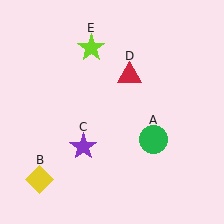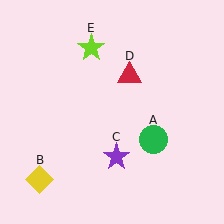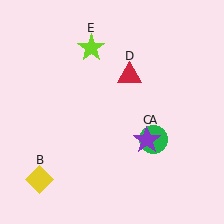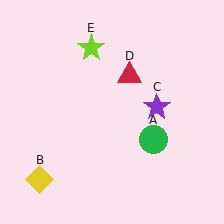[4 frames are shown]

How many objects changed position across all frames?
1 object changed position: purple star (object C).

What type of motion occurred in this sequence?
The purple star (object C) rotated counterclockwise around the center of the scene.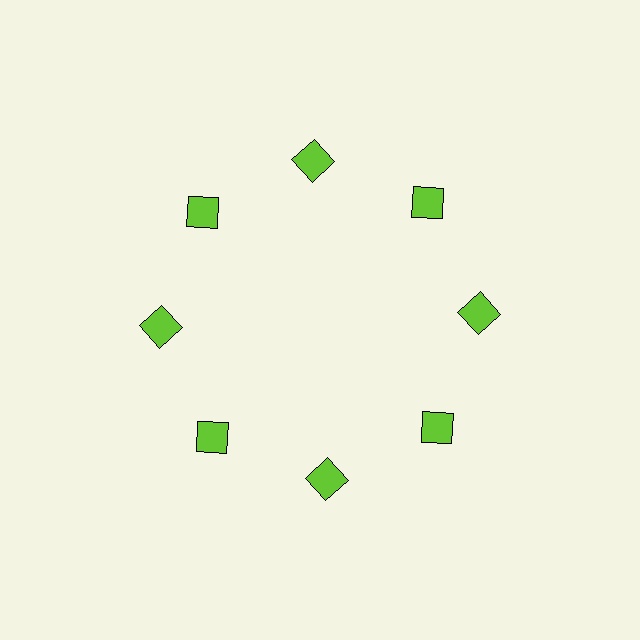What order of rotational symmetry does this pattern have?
This pattern has 8-fold rotational symmetry.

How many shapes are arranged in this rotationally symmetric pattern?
There are 8 shapes, arranged in 8 groups of 1.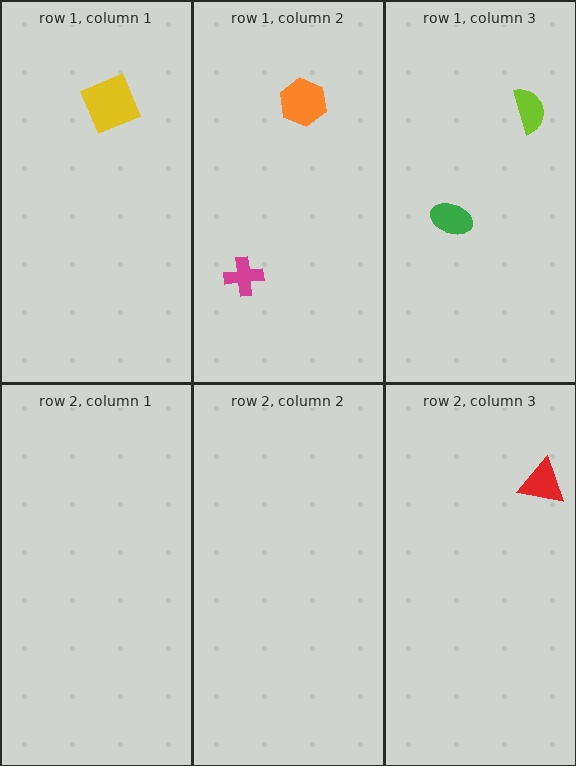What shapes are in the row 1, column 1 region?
The yellow diamond.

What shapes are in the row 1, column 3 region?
The lime semicircle, the green ellipse.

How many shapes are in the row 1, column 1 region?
1.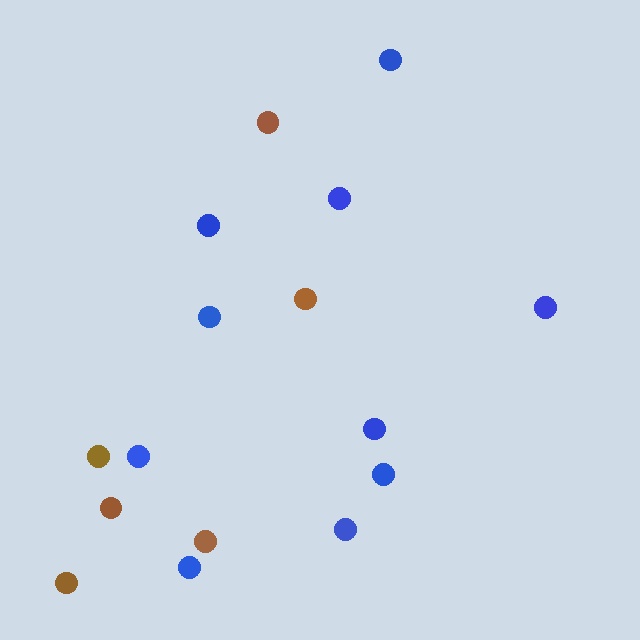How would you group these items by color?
There are 2 groups: one group of brown circles (6) and one group of blue circles (10).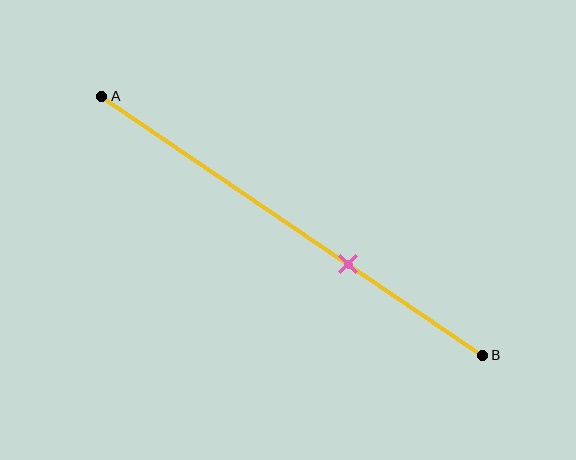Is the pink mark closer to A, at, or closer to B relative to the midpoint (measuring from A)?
The pink mark is closer to point B than the midpoint of segment AB.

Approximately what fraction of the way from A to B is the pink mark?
The pink mark is approximately 65% of the way from A to B.